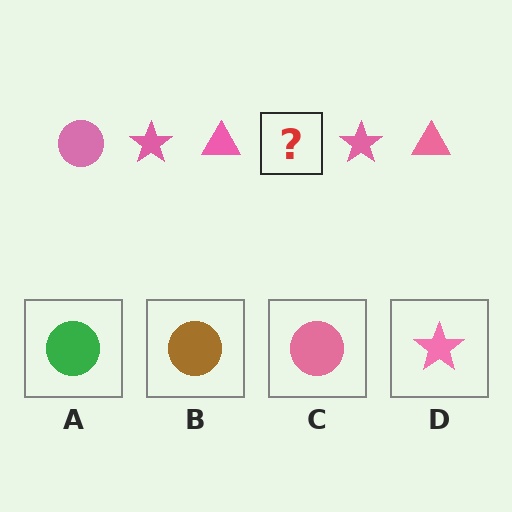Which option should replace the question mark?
Option C.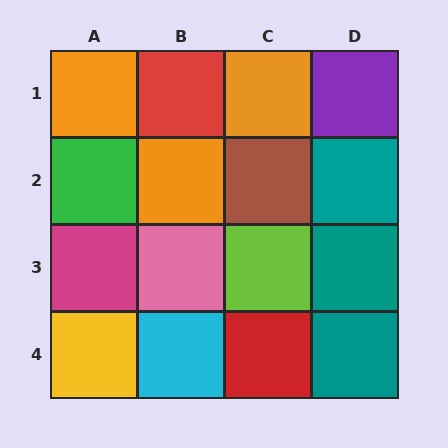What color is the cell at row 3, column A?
Magenta.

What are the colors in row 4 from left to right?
Yellow, cyan, red, teal.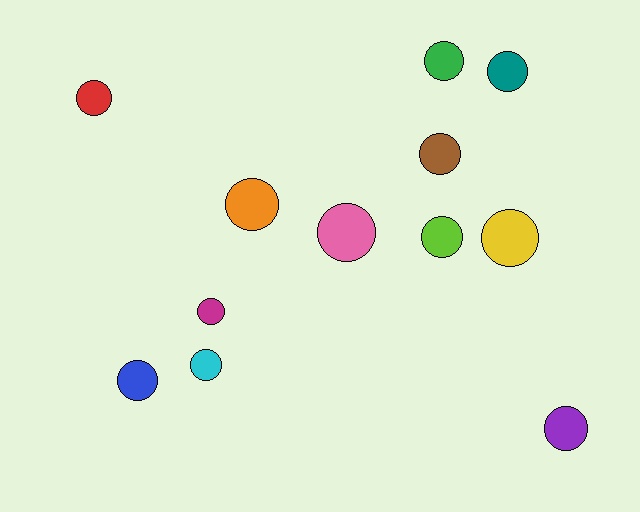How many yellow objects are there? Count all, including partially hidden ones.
There is 1 yellow object.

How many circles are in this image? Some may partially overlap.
There are 12 circles.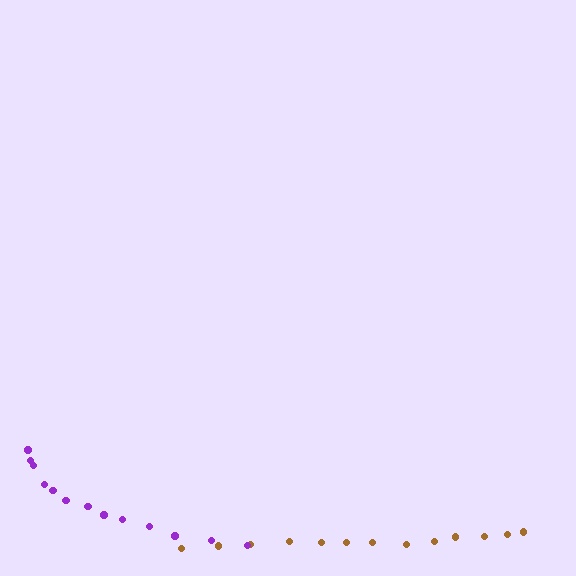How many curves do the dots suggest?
There are 2 distinct paths.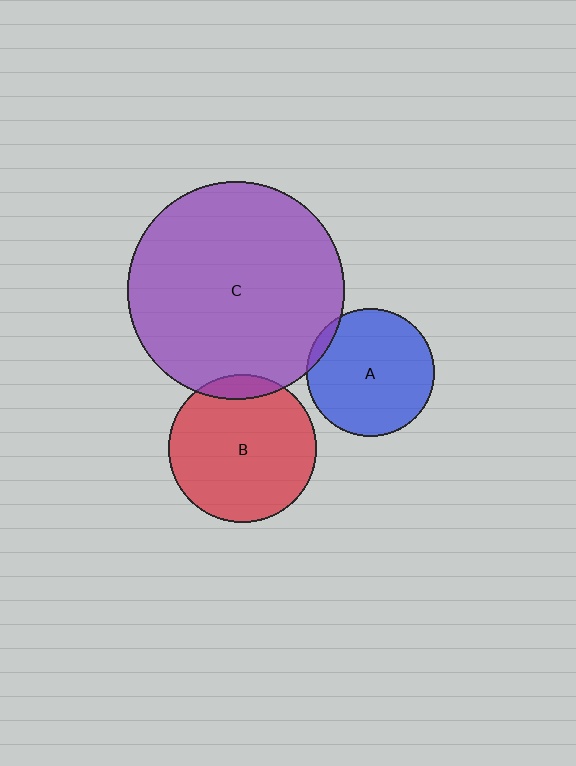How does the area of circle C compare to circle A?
Approximately 2.9 times.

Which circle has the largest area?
Circle C (purple).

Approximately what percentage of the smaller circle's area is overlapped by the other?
Approximately 10%.